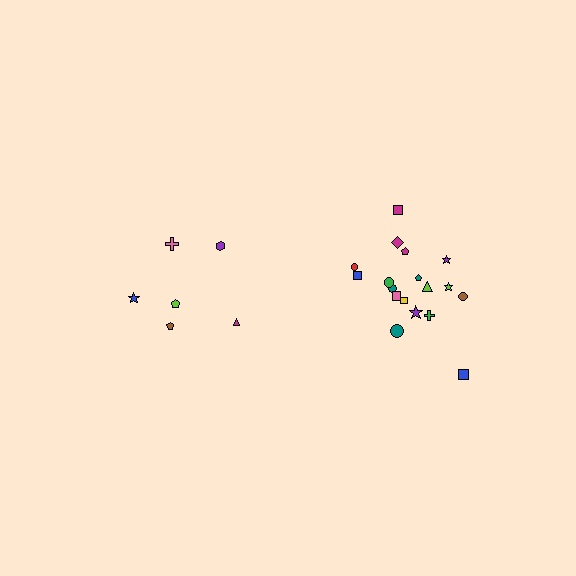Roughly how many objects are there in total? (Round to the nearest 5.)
Roughly 25 objects in total.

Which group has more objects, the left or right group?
The right group.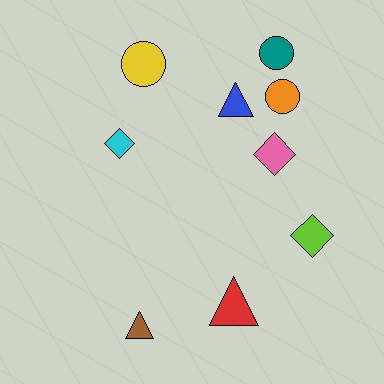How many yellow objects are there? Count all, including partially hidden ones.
There is 1 yellow object.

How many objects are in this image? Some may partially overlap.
There are 9 objects.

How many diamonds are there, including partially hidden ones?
There are 3 diamonds.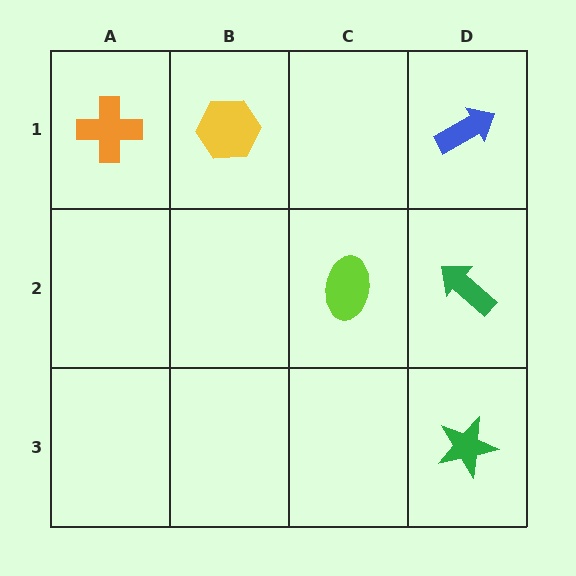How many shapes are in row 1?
3 shapes.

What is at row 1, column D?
A blue arrow.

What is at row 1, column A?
An orange cross.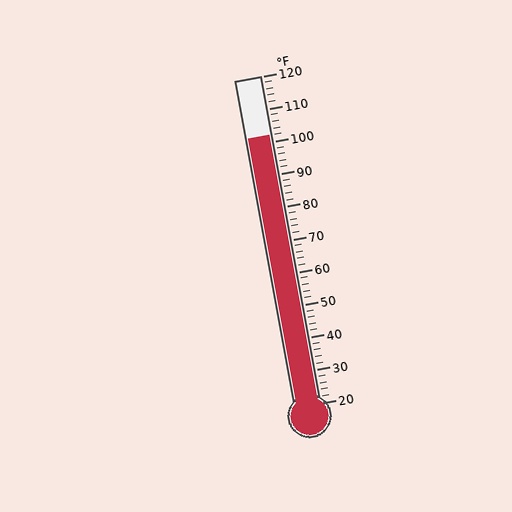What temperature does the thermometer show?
The thermometer shows approximately 102°F.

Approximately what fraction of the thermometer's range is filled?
The thermometer is filled to approximately 80% of its range.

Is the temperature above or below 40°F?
The temperature is above 40°F.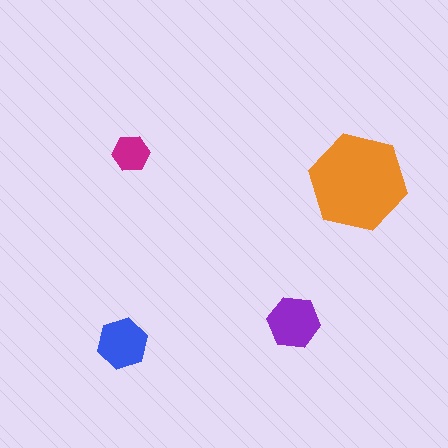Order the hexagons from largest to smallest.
the orange one, the purple one, the blue one, the magenta one.